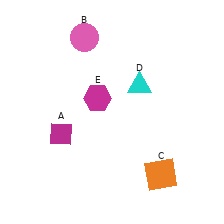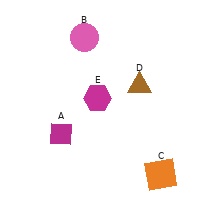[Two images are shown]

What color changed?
The triangle (D) changed from cyan in Image 1 to brown in Image 2.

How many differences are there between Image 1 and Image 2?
There is 1 difference between the two images.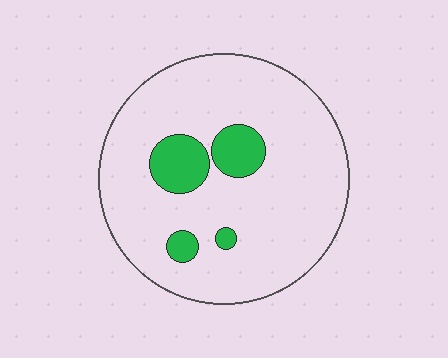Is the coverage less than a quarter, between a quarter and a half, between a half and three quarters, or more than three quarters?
Less than a quarter.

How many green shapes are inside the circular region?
4.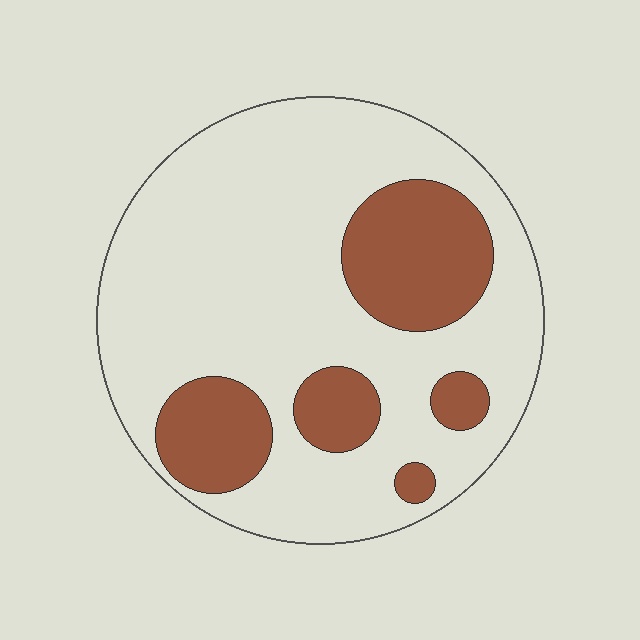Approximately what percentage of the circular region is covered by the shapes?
Approximately 25%.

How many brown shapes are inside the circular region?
5.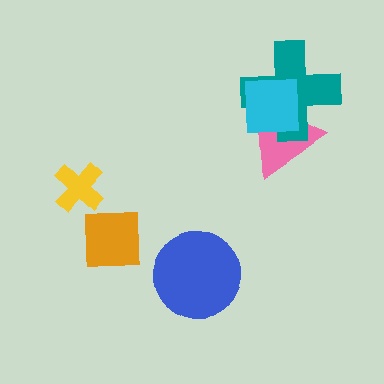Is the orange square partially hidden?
No, no other shape covers it.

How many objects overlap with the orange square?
0 objects overlap with the orange square.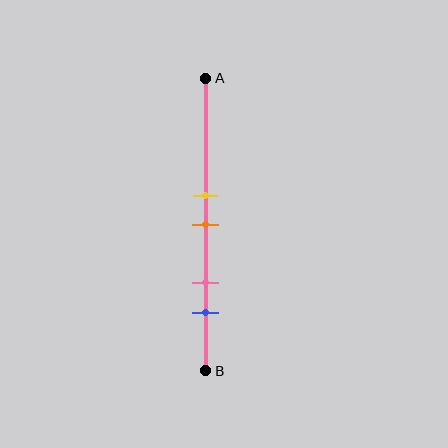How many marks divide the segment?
There are 4 marks dividing the segment.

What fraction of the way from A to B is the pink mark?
The pink mark is approximately 70% (0.7) of the way from A to B.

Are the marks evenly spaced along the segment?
No, the marks are not evenly spaced.